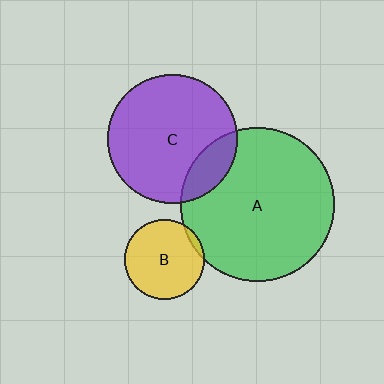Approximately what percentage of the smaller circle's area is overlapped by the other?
Approximately 5%.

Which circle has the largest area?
Circle A (green).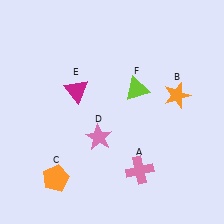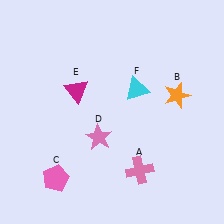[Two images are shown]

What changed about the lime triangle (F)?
In Image 1, F is lime. In Image 2, it changed to cyan.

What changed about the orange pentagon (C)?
In Image 1, C is orange. In Image 2, it changed to pink.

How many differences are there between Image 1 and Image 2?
There are 2 differences between the two images.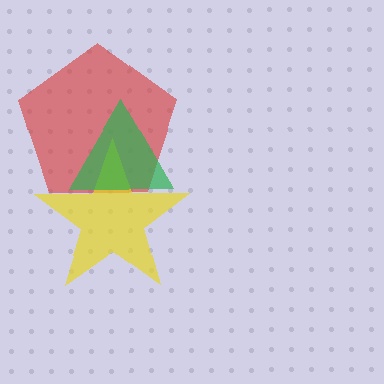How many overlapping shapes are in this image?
There are 3 overlapping shapes in the image.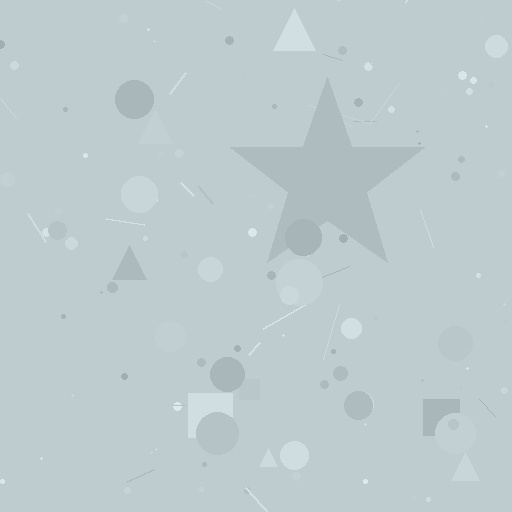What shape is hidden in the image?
A star is hidden in the image.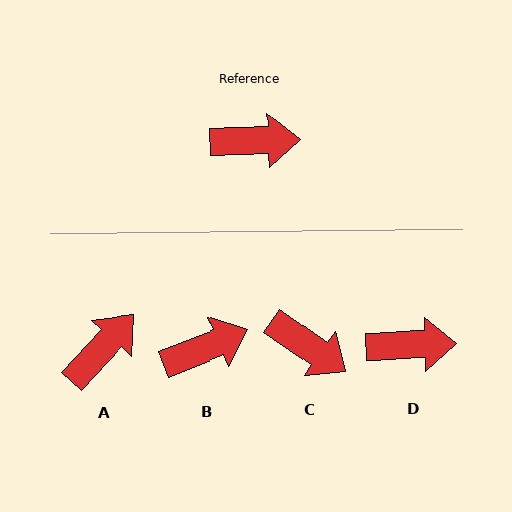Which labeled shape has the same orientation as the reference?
D.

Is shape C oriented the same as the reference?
No, it is off by about 36 degrees.